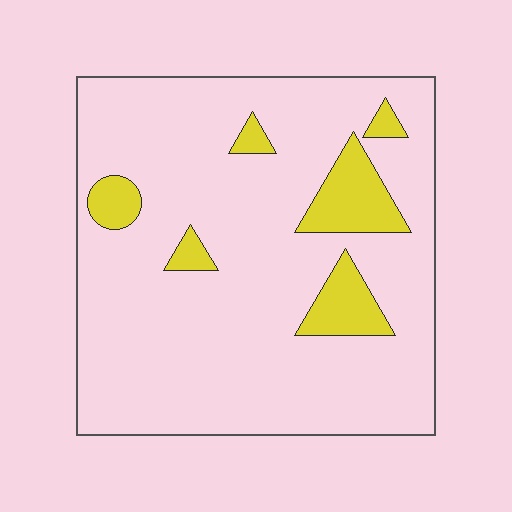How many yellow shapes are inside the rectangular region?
6.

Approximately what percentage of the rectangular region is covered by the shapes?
Approximately 15%.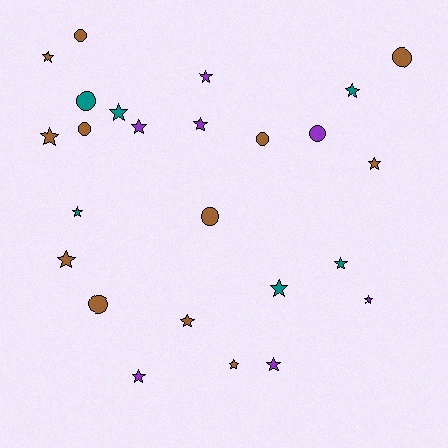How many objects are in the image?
There are 25 objects.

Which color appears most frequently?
Brown, with 12 objects.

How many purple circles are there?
There is 1 purple circle.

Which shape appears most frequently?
Star, with 17 objects.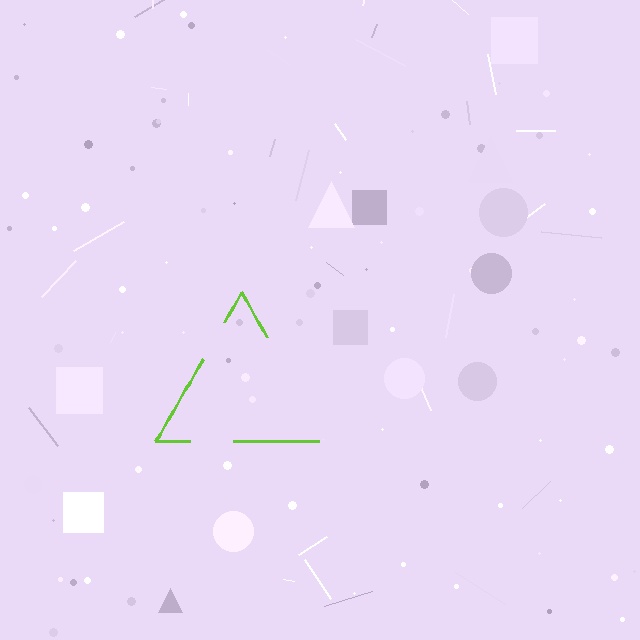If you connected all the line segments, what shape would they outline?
They would outline a triangle.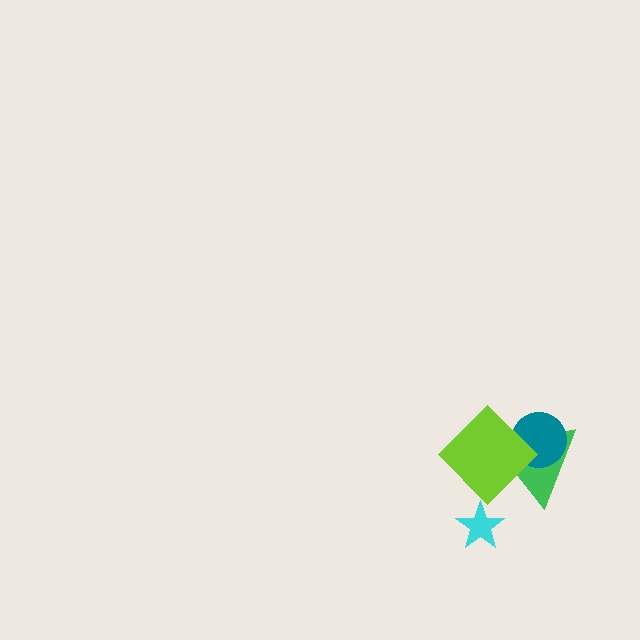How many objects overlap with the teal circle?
2 objects overlap with the teal circle.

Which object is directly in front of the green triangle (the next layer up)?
The teal circle is directly in front of the green triangle.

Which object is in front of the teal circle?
The lime diamond is in front of the teal circle.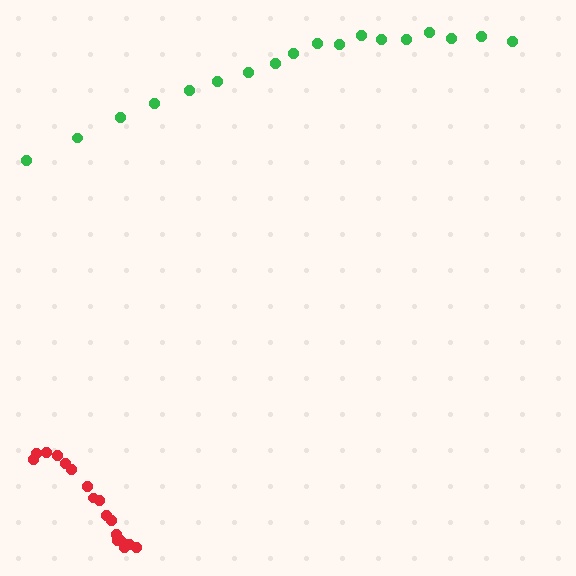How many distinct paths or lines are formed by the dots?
There are 2 distinct paths.